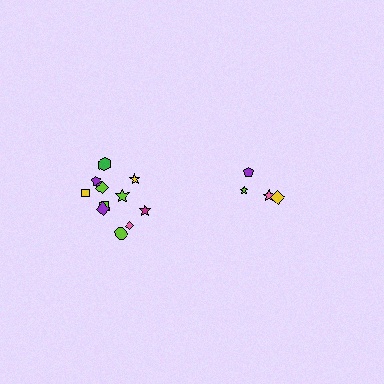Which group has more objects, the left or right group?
The left group.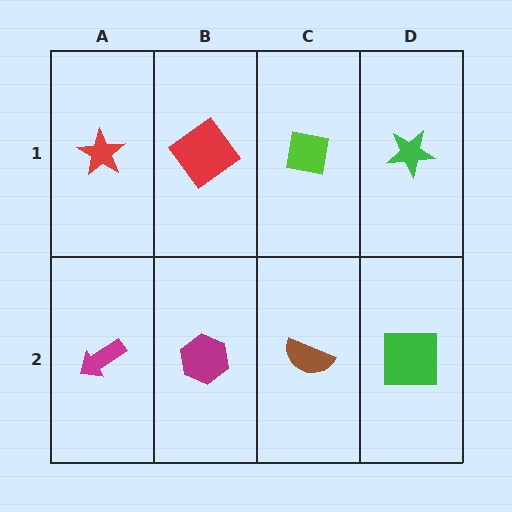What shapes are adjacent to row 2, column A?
A red star (row 1, column A), a magenta hexagon (row 2, column B).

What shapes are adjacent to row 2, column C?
A lime square (row 1, column C), a magenta hexagon (row 2, column B), a green square (row 2, column D).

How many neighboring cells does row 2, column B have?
3.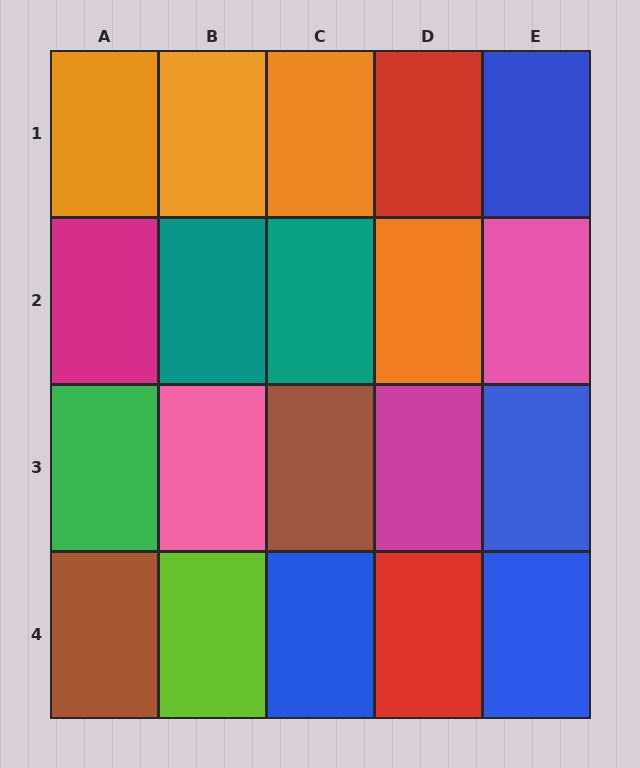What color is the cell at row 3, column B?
Pink.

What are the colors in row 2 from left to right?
Magenta, teal, teal, orange, pink.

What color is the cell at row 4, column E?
Blue.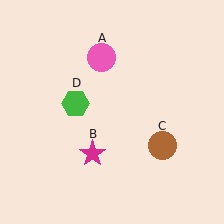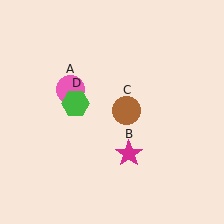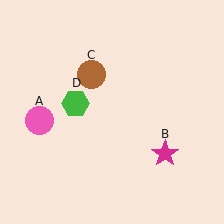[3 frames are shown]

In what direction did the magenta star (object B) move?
The magenta star (object B) moved right.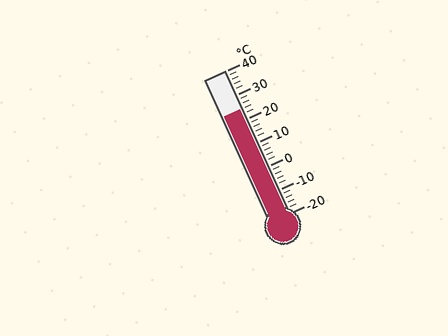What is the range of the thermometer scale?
The thermometer scale ranges from -20°C to 40°C.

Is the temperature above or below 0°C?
The temperature is above 0°C.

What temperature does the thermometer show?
The thermometer shows approximately 24°C.